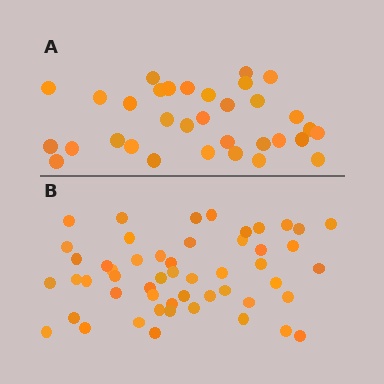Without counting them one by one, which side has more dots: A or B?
Region B (the bottom region) has more dots.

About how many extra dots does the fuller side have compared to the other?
Region B has approximately 20 more dots than region A.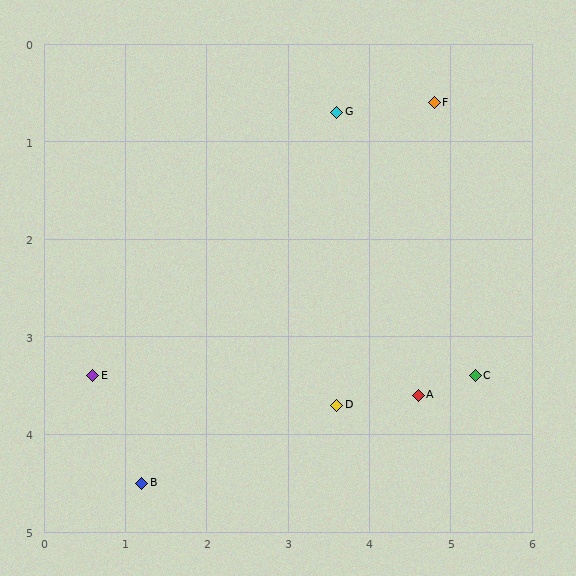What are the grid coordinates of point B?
Point B is at approximately (1.2, 4.5).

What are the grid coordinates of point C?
Point C is at approximately (5.3, 3.4).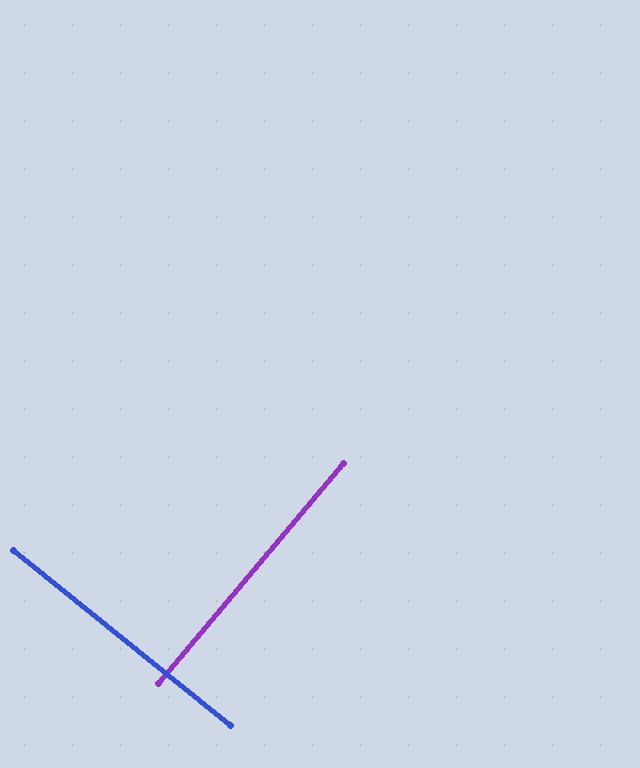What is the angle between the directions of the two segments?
Approximately 89 degrees.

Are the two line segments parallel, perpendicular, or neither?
Perpendicular — they meet at approximately 89°.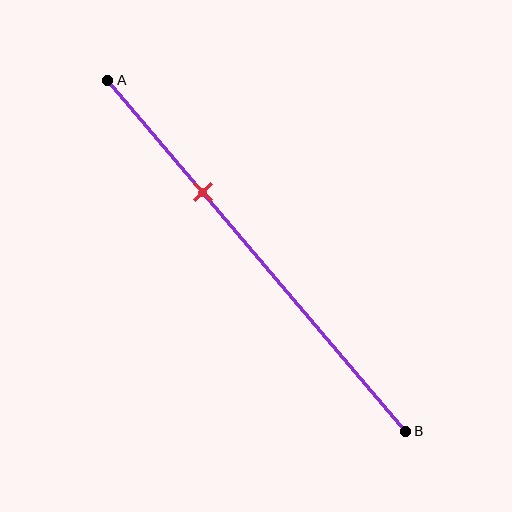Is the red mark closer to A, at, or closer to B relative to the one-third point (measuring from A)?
The red mark is approximately at the one-third point of segment AB.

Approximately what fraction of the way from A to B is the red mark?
The red mark is approximately 30% of the way from A to B.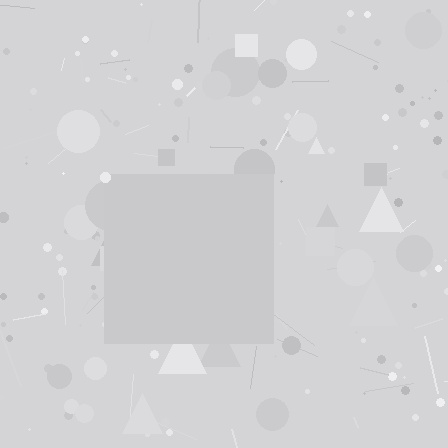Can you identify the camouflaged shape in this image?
The camouflaged shape is a square.